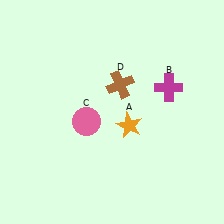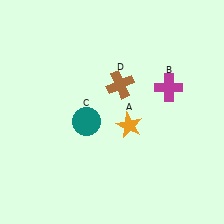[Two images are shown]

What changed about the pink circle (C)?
In Image 1, C is pink. In Image 2, it changed to teal.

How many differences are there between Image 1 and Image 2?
There is 1 difference between the two images.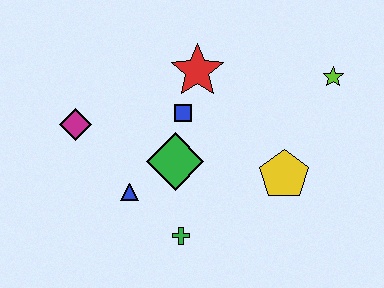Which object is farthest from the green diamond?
The lime star is farthest from the green diamond.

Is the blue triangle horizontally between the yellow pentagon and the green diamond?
No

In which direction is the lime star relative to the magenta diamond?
The lime star is to the right of the magenta diamond.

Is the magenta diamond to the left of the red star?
Yes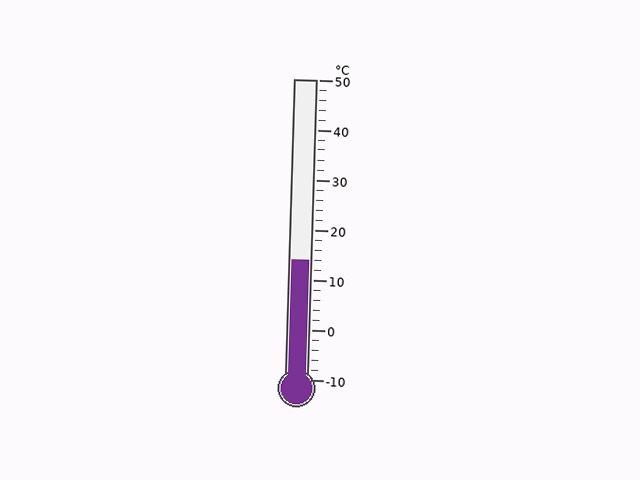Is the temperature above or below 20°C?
The temperature is below 20°C.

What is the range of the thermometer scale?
The thermometer scale ranges from -10°C to 50°C.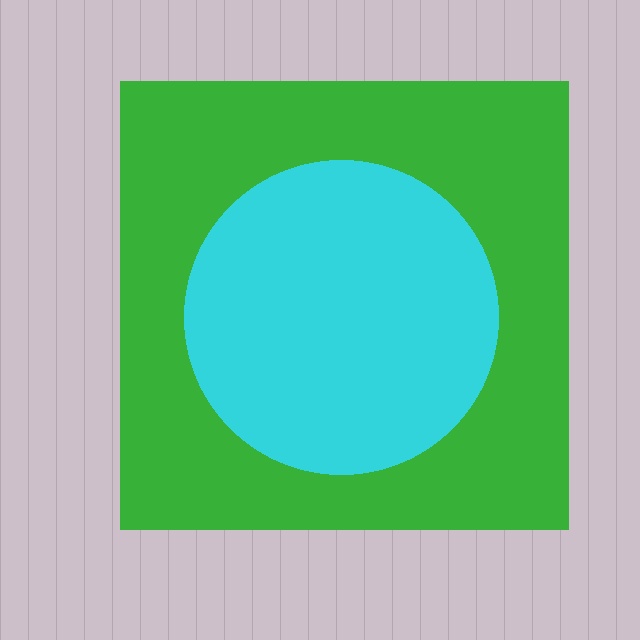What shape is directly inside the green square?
The cyan circle.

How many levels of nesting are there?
2.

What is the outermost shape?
The green square.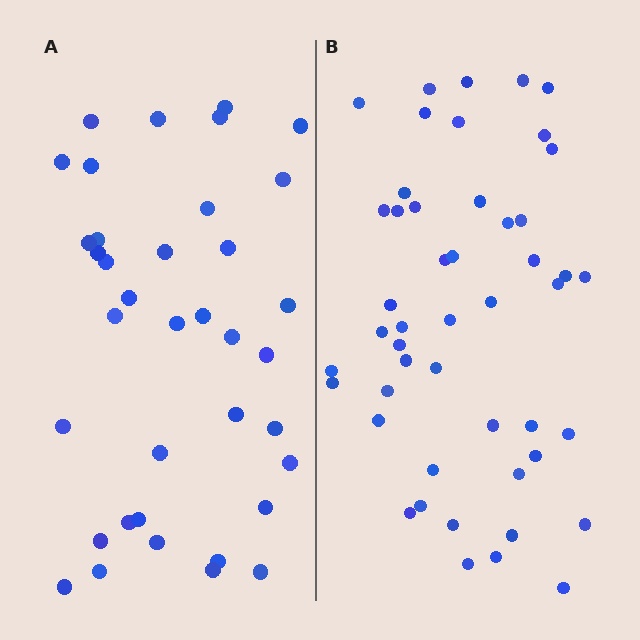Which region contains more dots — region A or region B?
Region B (the right region) has more dots.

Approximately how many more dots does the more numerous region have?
Region B has roughly 12 or so more dots than region A.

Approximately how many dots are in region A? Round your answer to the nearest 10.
About 40 dots. (The exact count is 37, which rounds to 40.)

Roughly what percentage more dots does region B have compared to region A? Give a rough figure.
About 30% more.